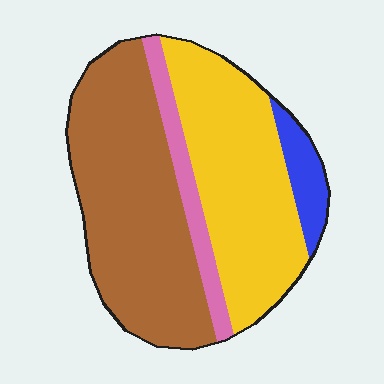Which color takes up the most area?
Brown, at roughly 45%.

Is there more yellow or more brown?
Brown.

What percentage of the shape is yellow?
Yellow takes up about three eighths (3/8) of the shape.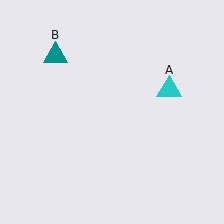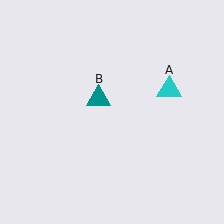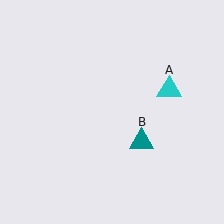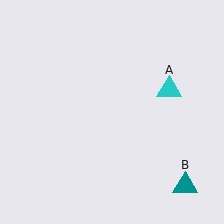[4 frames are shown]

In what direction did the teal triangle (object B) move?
The teal triangle (object B) moved down and to the right.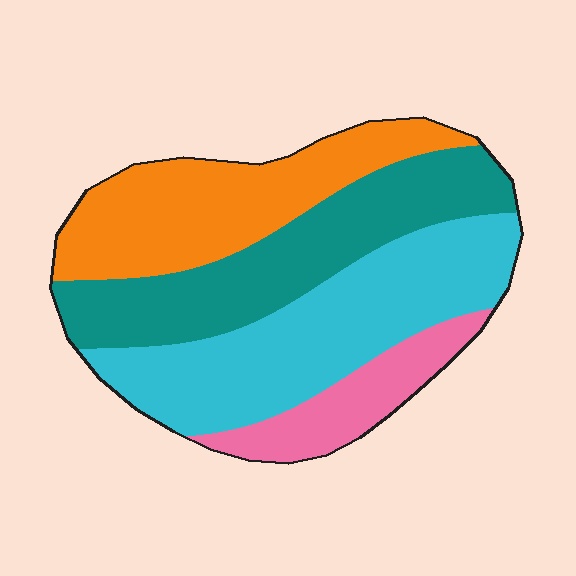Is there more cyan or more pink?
Cyan.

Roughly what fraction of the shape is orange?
Orange covers about 25% of the shape.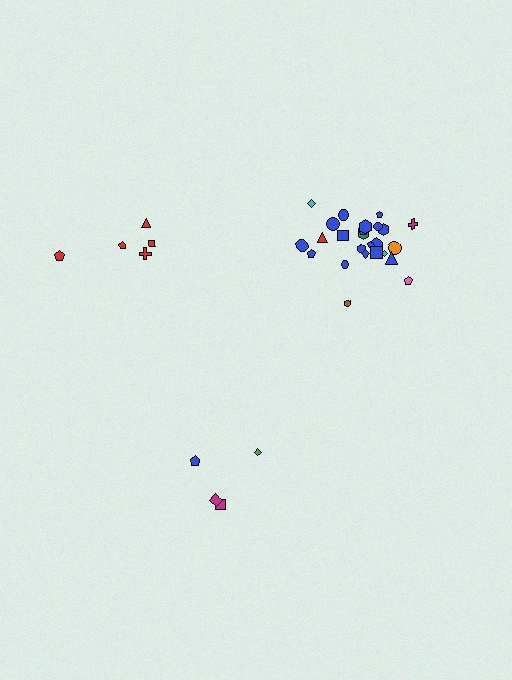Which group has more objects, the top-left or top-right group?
The top-right group.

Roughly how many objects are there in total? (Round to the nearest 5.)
Roughly 35 objects in total.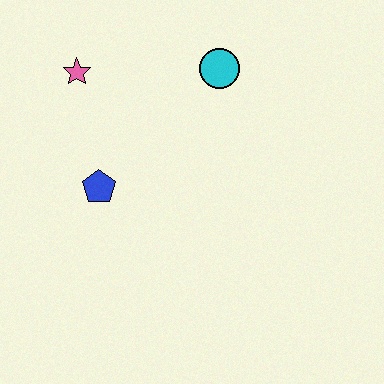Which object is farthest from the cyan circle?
The blue pentagon is farthest from the cyan circle.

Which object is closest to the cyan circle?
The pink star is closest to the cyan circle.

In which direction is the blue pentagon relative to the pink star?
The blue pentagon is below the pink star.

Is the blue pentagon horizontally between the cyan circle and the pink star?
Yes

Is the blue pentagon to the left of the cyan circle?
Yes